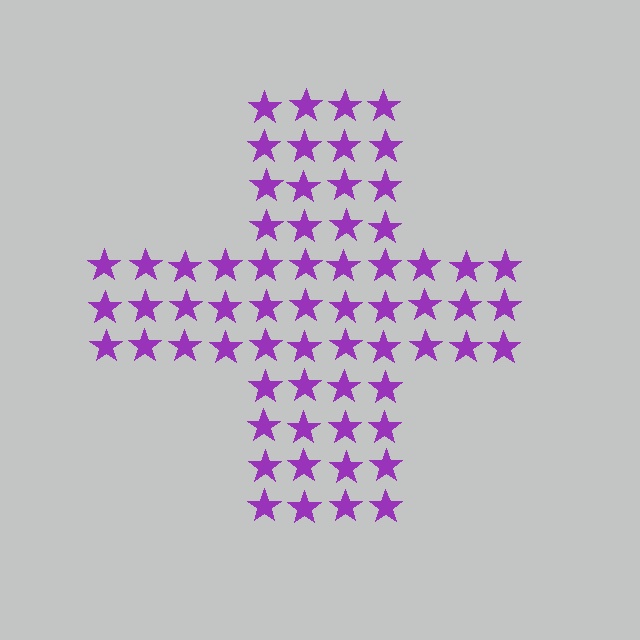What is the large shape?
The large shape is a cross.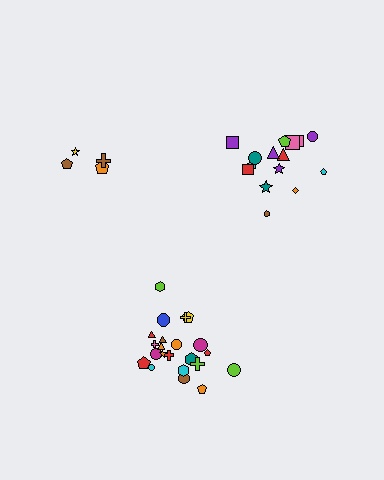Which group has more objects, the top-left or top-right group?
The top-right group.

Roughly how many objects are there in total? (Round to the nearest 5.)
Roughly 40 objects in total.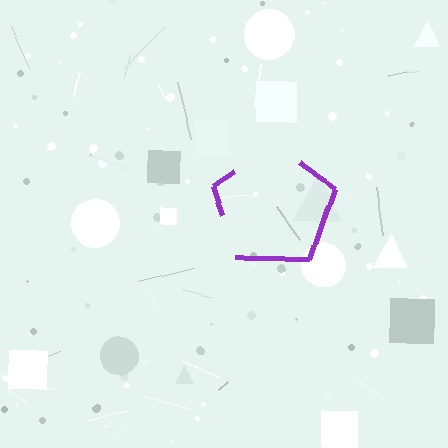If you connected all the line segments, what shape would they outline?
They would outline a pentagon.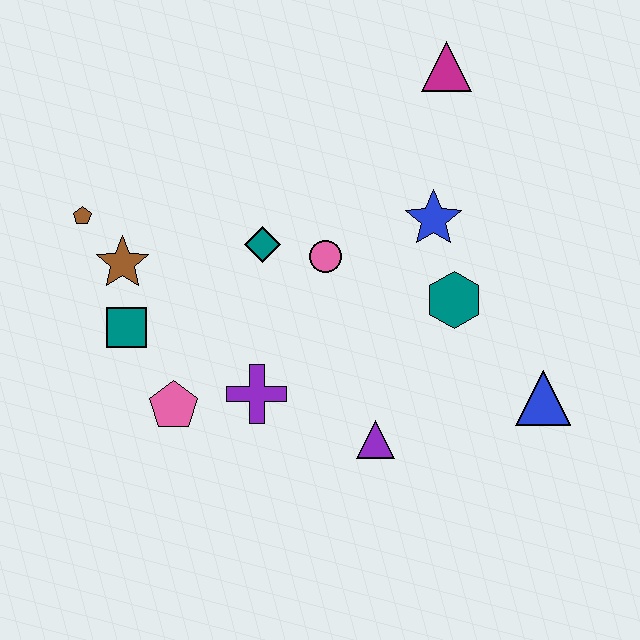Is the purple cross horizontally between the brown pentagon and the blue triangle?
Yes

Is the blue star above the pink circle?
Yes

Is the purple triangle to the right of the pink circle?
Yes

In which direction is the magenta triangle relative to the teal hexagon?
The magenta triangle is above the teal hexagon.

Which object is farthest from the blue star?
The brown pentagon is farthest from the blue star.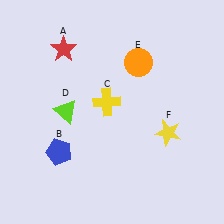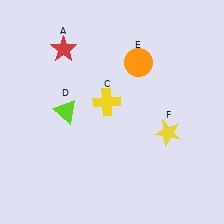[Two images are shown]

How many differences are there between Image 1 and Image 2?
There is 1 difference between the two images.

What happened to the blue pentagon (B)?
The blue pentagon (B) was removed in Image 2. It was in the bottom-left area of Image 1.